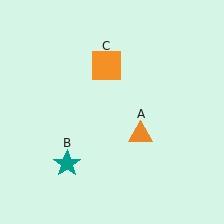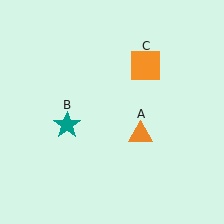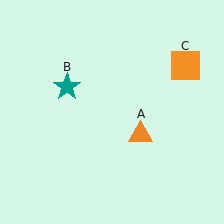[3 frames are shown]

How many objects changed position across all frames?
2 objects changed position: teal star (object B), orange square (object C).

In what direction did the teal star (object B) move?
The teal star (object B) moved up.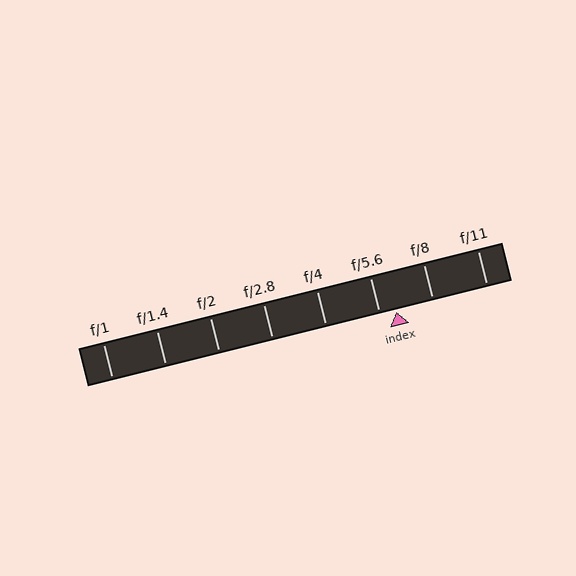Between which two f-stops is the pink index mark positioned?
The index mark is between f/5.6 and f/8.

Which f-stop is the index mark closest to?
The index mark is closest to f/5.6.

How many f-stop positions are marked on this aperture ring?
There are 8 f-stop positions marked.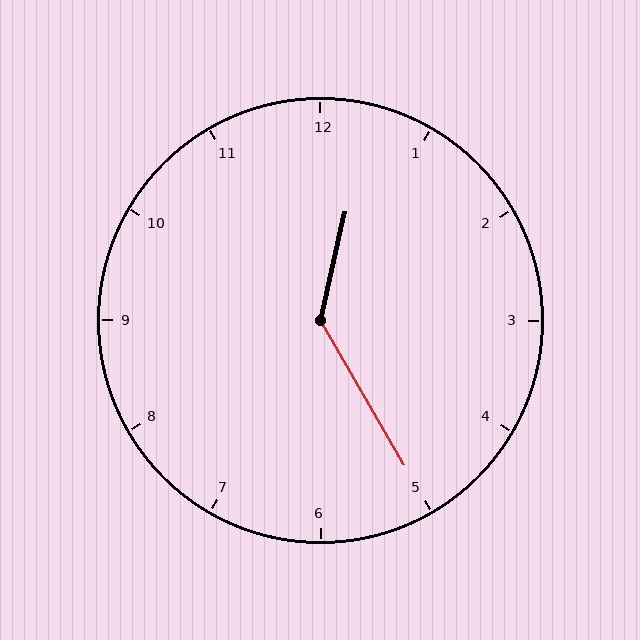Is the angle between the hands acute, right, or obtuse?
It is obtuse.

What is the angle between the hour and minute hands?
Approximately 138 degrees.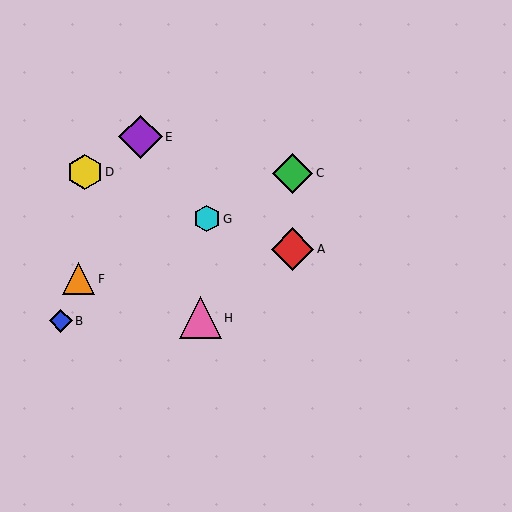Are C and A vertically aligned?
Yes, both are at x≈293.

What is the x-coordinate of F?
Object F is at x≈79.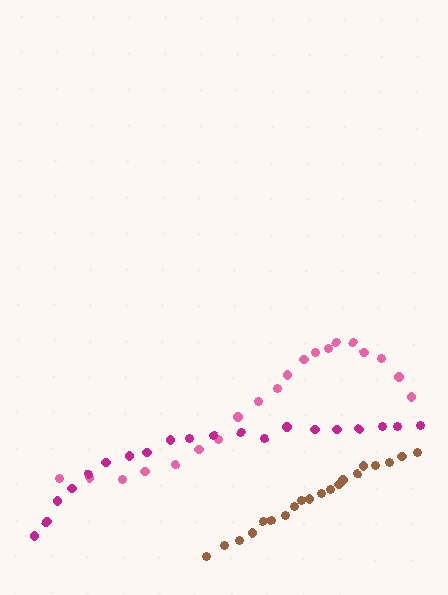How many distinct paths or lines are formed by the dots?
There are 3 distinct paths.